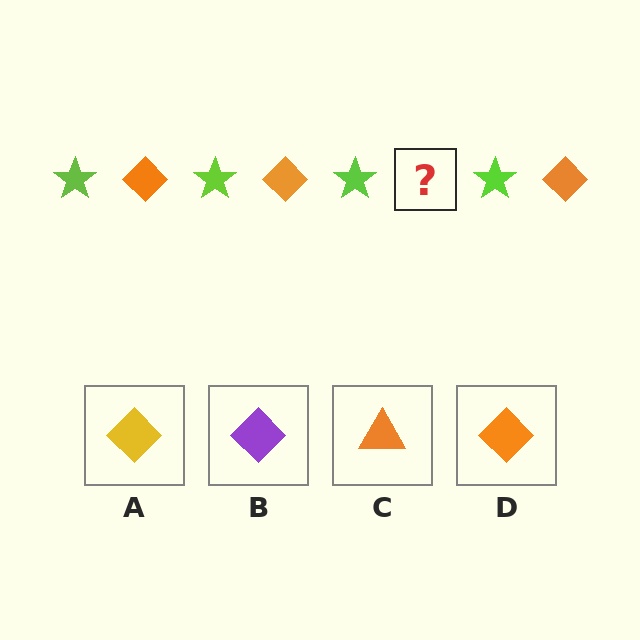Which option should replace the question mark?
Option D.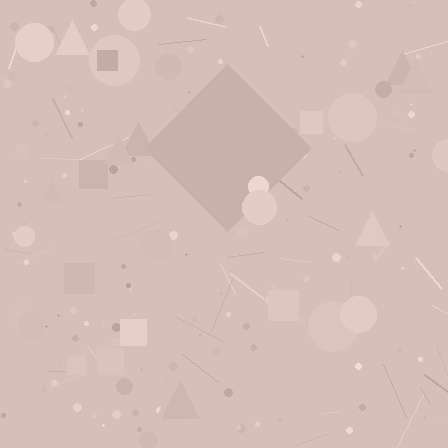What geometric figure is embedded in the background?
A diamond is embedded in the background.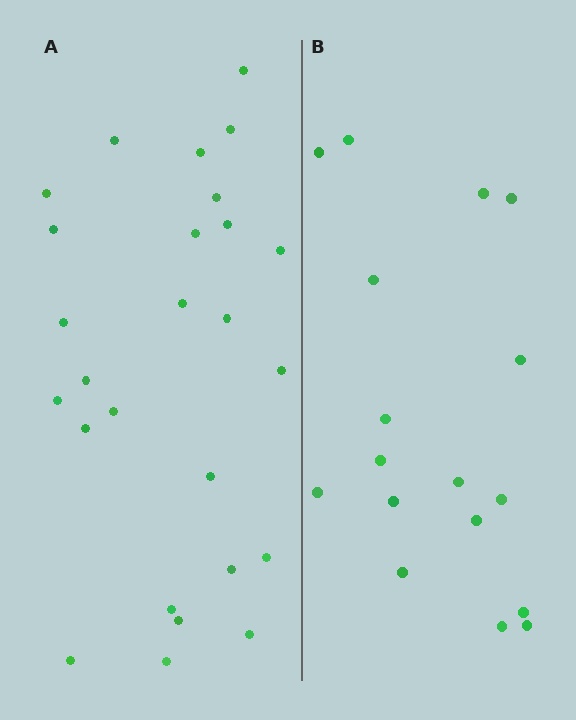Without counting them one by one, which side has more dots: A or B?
Region A (the left region) has more dots.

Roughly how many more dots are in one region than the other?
Region A has roughly 8 or so more dots than region B.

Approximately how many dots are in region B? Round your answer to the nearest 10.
About 20 dots. (The exact count is 17, which rounds to 20.)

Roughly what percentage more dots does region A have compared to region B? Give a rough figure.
About 55% more.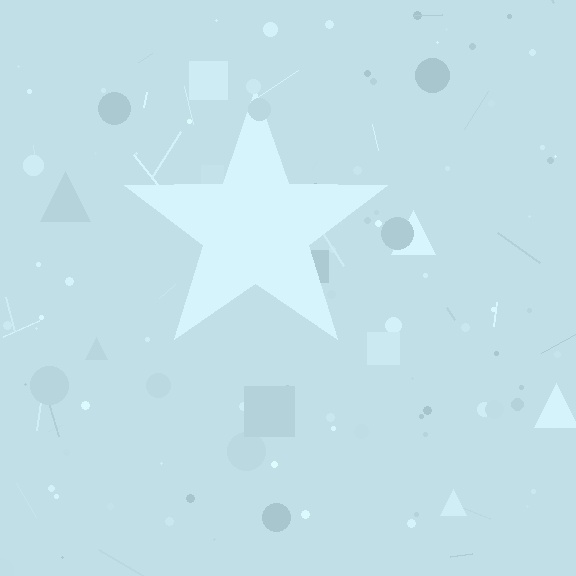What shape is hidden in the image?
A star is hidden in the image.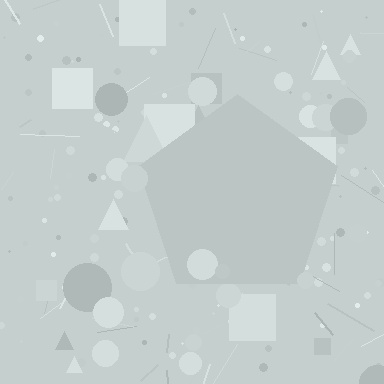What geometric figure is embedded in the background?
A pentagon is embedded in the background.